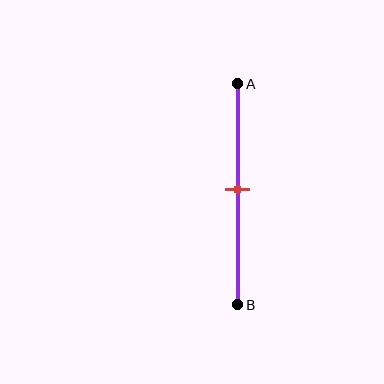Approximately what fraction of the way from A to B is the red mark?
The red mark is approximately 50% of the way from A to B.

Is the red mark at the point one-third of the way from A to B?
No, the mark is at about 50% from A, not at the 33% one-third point.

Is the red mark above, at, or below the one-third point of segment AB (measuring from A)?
The red mark is below the one-third point of segment AB.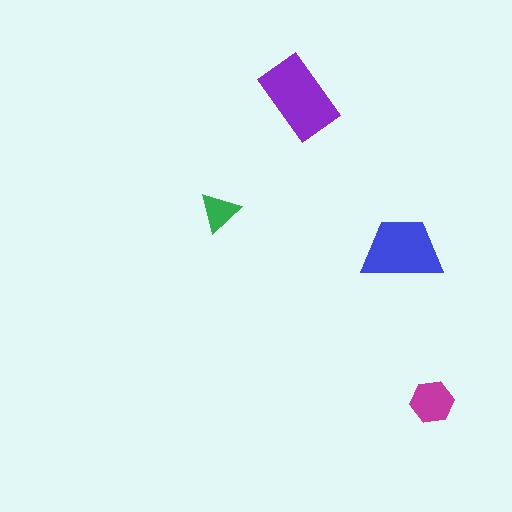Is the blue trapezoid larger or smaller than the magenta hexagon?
Larger.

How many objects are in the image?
There are 4 objects in the image.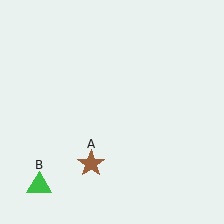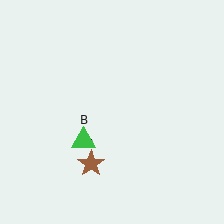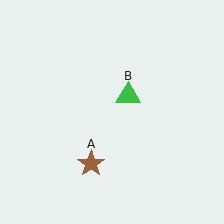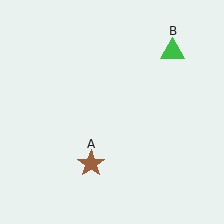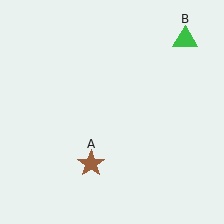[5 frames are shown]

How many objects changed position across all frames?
1 object changed position: green triangle (object B).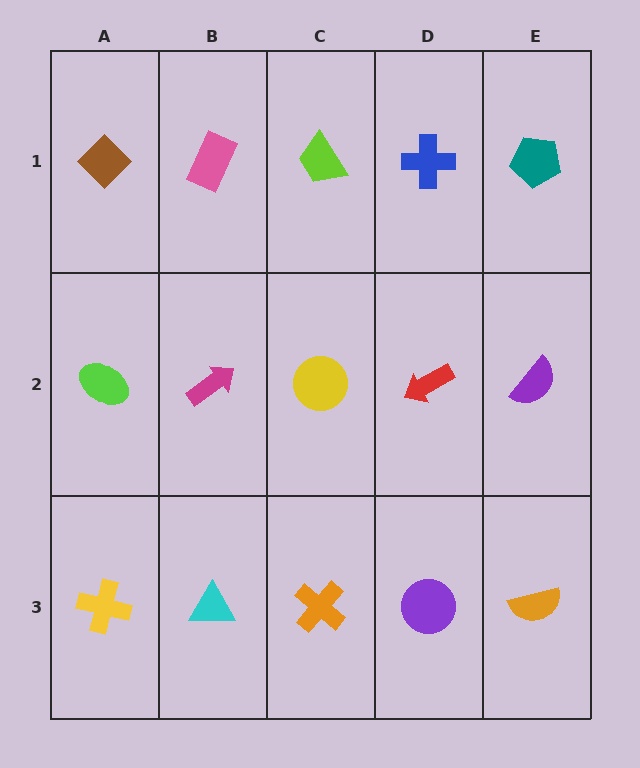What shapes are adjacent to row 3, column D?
A red arrow (row 2, column D), an orange cross (row 3, column C), an orange semicircle (row 3, column E).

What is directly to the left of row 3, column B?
A yellow cross.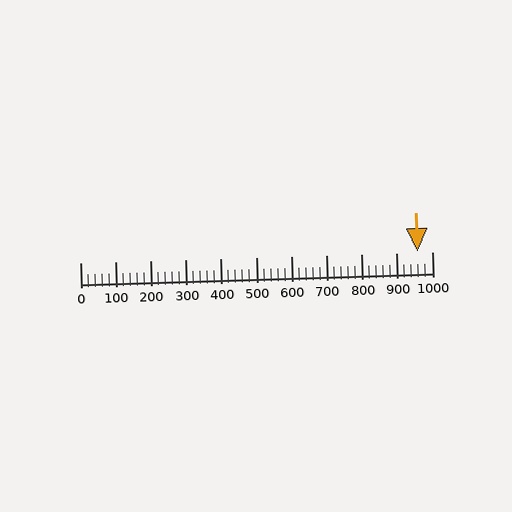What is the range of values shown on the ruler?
The ruler shows values from 0 to 1000.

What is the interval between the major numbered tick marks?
The major tick marks are spaced 100 units apart.